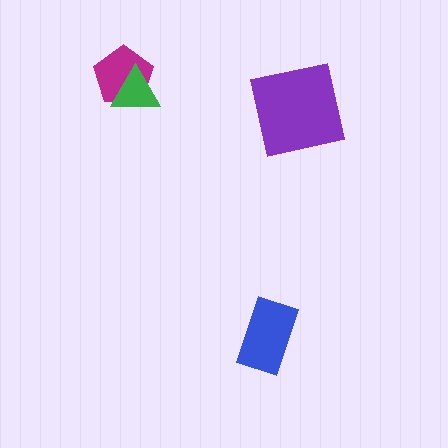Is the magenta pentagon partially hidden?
Yes, it is partially covered by another shape.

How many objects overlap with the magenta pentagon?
1 object overlaps with the magenta pentagon.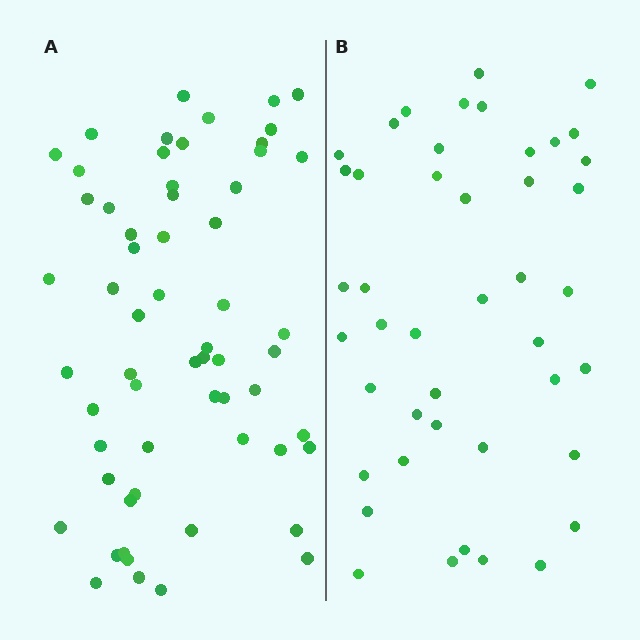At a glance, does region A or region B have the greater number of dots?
Region A (the left region) has more dots.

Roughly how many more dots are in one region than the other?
Region A has approximately 15 more dots than region B.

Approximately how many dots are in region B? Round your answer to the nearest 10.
About 40 dots. (The exact count is 44, which rounds to 40.)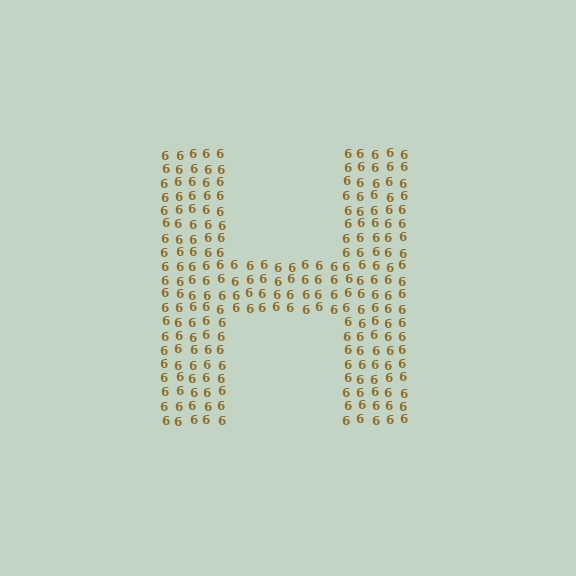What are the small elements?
The small elements are digit 6's.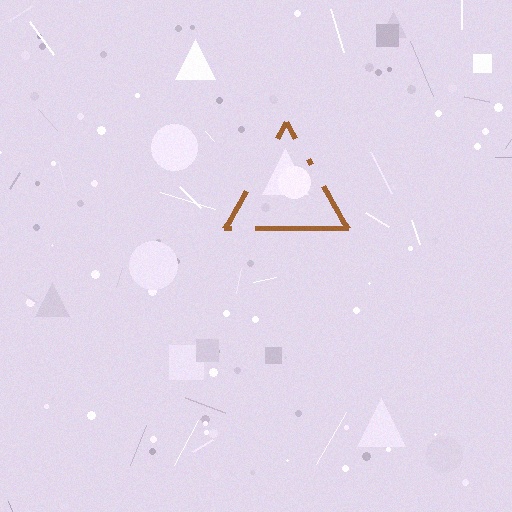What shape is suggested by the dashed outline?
The dashed outline suggests a triangle.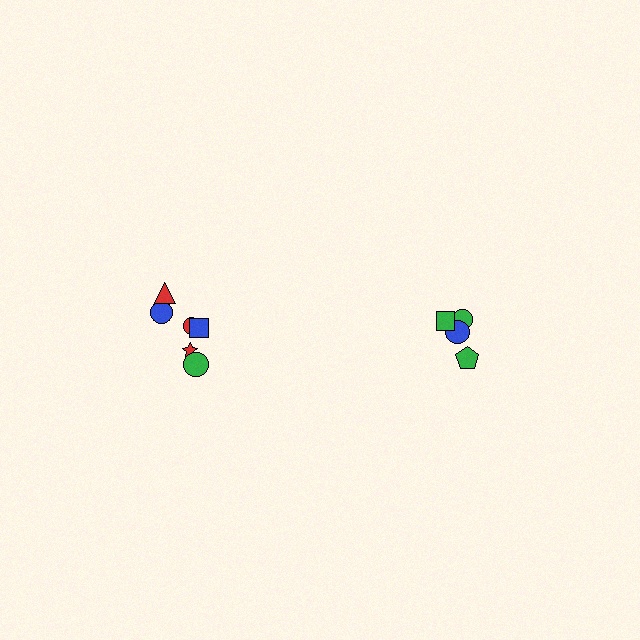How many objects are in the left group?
There are 6 objects.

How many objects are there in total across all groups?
There are 10 objects.